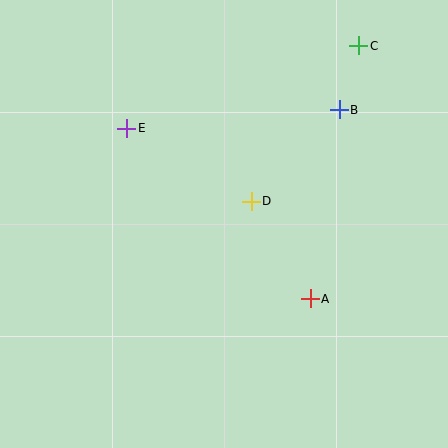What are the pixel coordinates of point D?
Point D is at (251, 201).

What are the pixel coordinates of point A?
Point A is at (310, 299).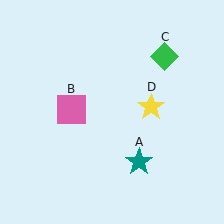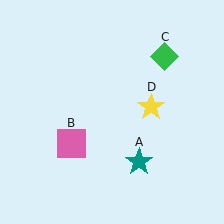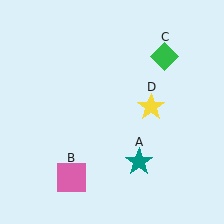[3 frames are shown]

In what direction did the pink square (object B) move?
The pink square (object B) moved down.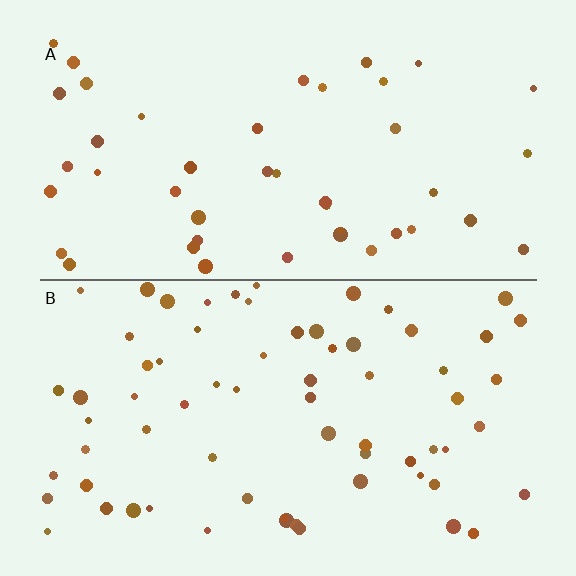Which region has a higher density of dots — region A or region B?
B (the bottom).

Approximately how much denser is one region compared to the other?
Approximately 1.5× — region B over region A.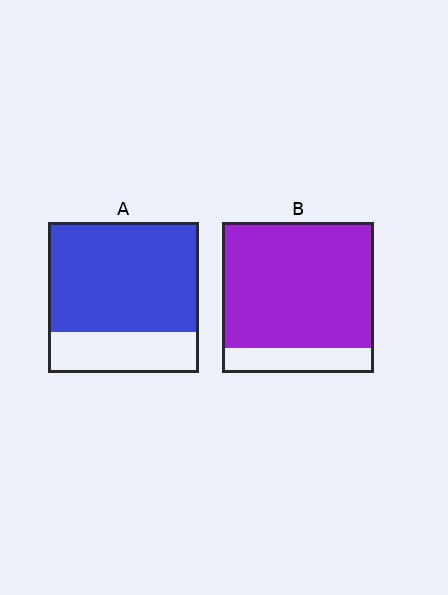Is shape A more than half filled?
Yes.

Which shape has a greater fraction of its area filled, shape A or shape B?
Shape B.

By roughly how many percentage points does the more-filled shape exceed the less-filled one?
By roughly 10 percentage points (B over A).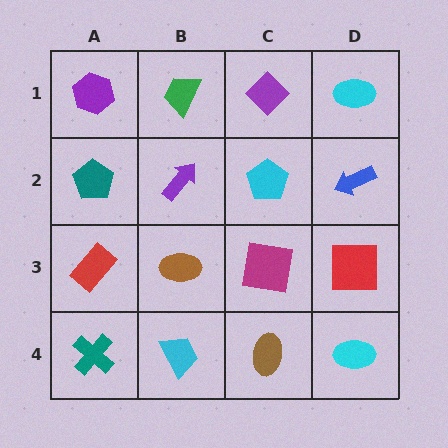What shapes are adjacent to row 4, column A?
A red rectangle (row 3, column A), a cyan trapezoid (row 4, column B).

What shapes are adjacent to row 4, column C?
A magenta square (row 3, column C), a cyan trapezoid (row 4, column B), a cyan ellipse (row 4, column D).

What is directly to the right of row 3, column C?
A red square.